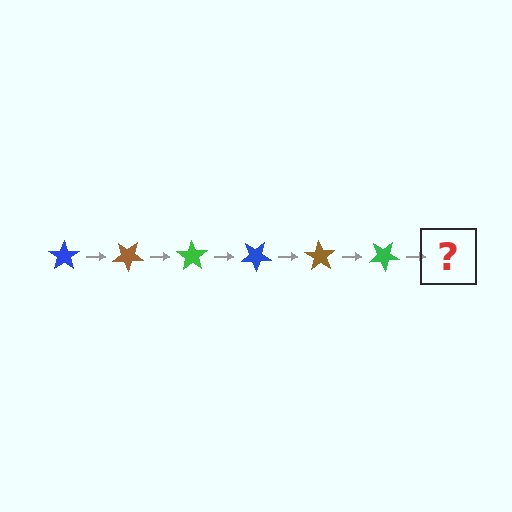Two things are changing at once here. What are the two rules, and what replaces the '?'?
The two rules are that it rotates 35 degrees each step and the color cycles through blue, brown, and green. The '?' should be a blue star, rotated 210 degrees from the start.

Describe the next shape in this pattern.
It should be a blue star, rotated 210 degrees from the start.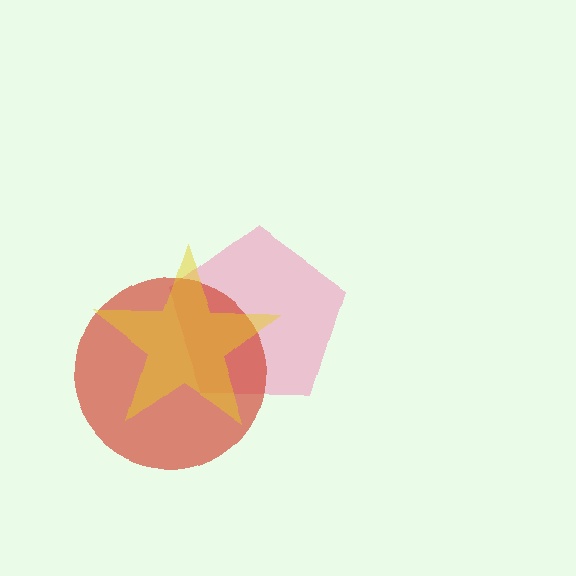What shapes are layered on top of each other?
The layered shapes are: a pink pentagon, a red circle, a yellow star.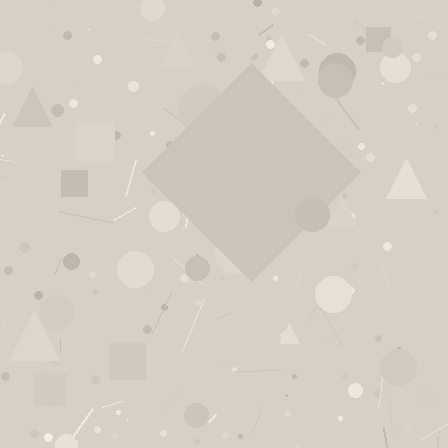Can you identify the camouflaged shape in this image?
The camouflaged shape is a diamond.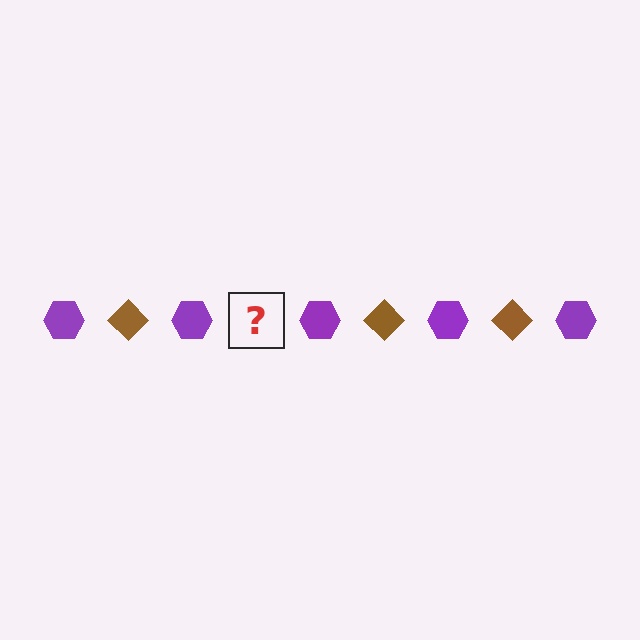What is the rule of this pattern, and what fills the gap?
The rule is that the pattern alternates between purple hexagon and brown diamond. The gap should be filled with a brown diamond.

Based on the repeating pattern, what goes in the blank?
The blank should be a brown diamond.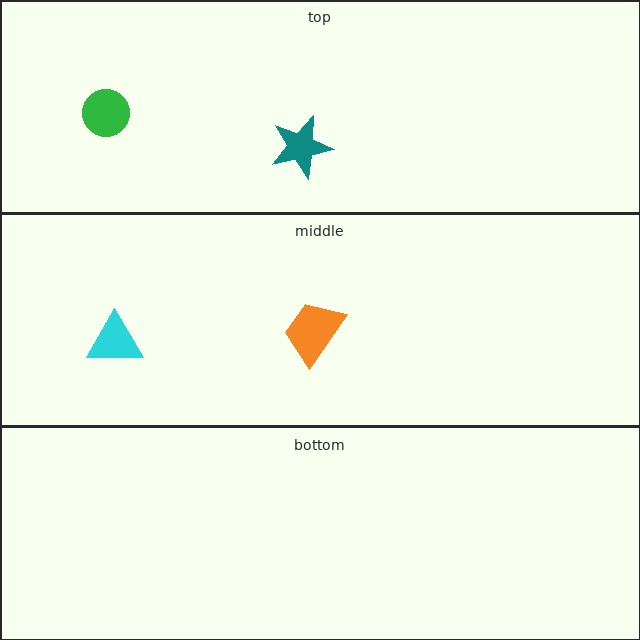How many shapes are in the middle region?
2.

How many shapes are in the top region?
2.